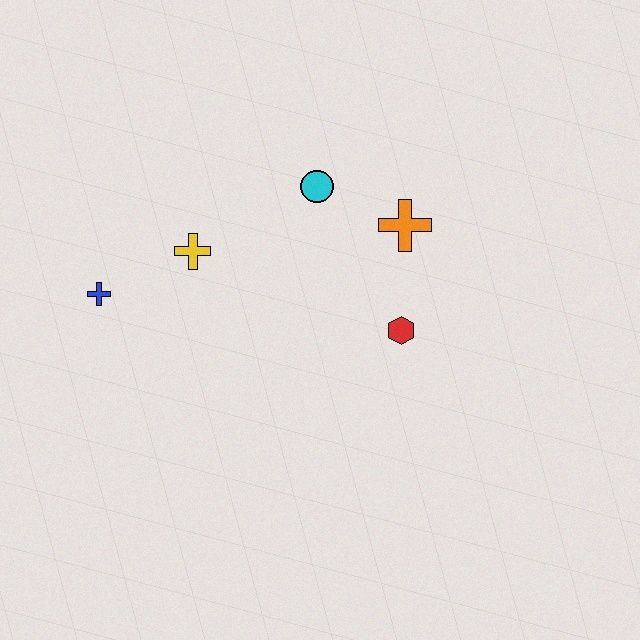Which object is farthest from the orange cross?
The blue cross is farthest from the orange cross.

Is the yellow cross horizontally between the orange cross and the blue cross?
Yes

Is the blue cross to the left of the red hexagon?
Yes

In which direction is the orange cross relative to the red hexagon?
The orange cross is above the red hexagon.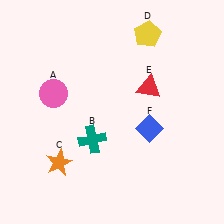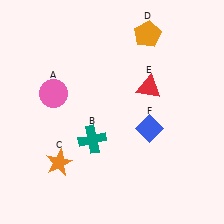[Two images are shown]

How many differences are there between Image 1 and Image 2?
There is 1 difference between the two images.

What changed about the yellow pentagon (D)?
In Image 1, D is yellow. In Image 2, it changed to orange.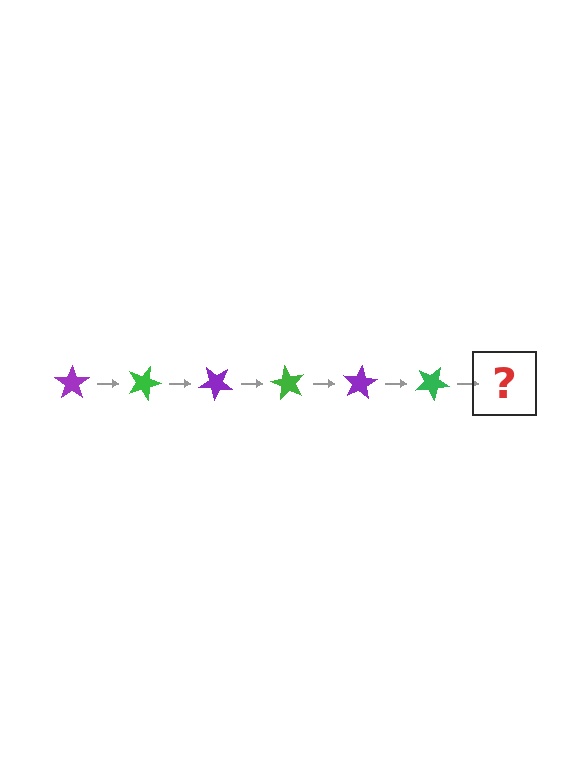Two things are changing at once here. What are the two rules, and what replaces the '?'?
The two rules are that it rotates 20 degrees each step and the color cycles through purple and green. The '?' should be a purple star, rotated 120 degrees from the start.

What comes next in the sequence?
The next element should be a purple star, rotated 120 degrees from the start.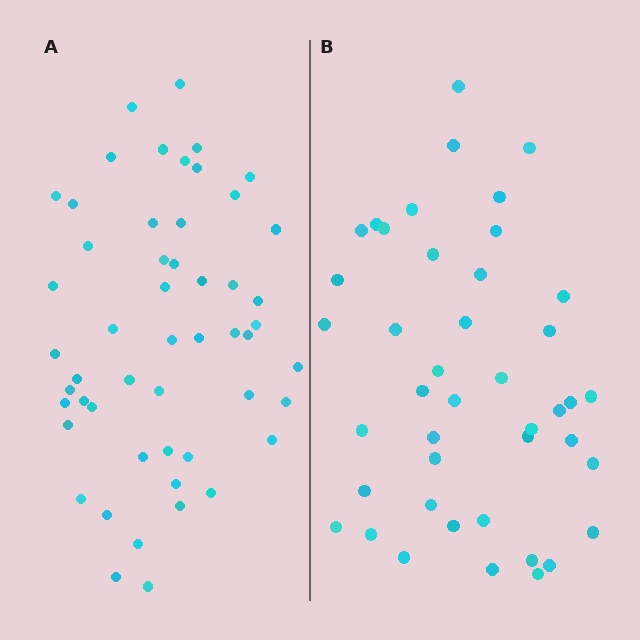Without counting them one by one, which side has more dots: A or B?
Region A (the left region) has more dots.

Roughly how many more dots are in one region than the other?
Region A has roughly 8 or so more dots than region B.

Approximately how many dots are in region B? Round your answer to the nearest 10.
About 40 dots. (The exact count is 43, which rounds to 40.)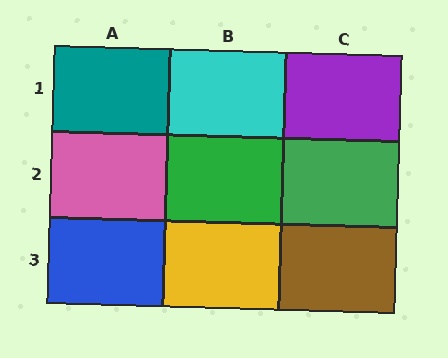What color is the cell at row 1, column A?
Teal.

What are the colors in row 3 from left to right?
Blue, yellow, brown.